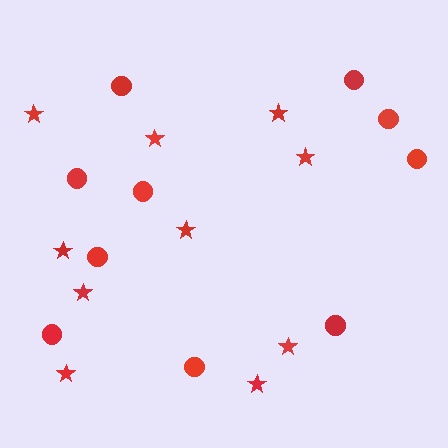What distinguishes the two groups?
There are 2 groups: one group of stars (10) and one group of circles (10).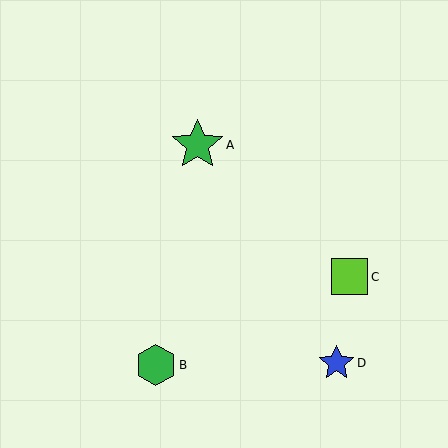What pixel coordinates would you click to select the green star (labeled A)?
Click at (198, 145) to select the green star A.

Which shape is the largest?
The green star (labeled A) is the largest.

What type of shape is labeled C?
Shape C is a lime square.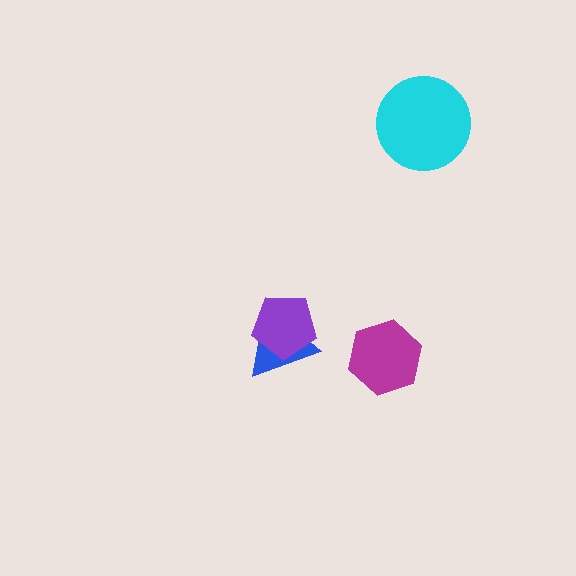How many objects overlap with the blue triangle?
1 object overlaps with the blue triangle.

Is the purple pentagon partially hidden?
No, no other shape covers it.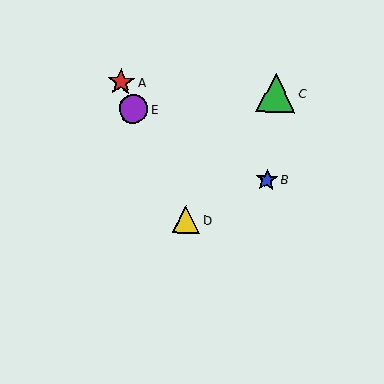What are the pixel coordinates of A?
Object A is at (121, 82).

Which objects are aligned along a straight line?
Objects A, D, E are aligned along a straight line.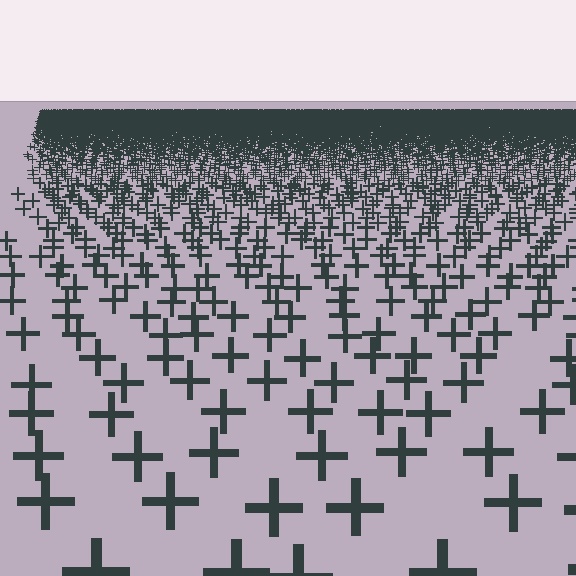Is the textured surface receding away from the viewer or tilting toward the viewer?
The surface is receding away from the viewer. Texture elements get smaller and denser toward the top.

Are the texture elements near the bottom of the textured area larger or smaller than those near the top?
Larger. Near the bottom, elements are closer to the viewer and appear at a bigger on-screen size.